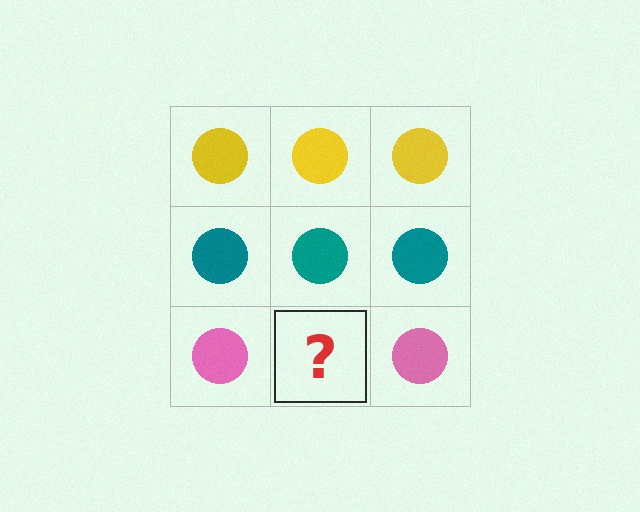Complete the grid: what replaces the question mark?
The question mark should be replaced with a pink circle.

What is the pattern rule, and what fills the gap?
The rule is that each row has a consistent color. The gap should be filled with a pink circle.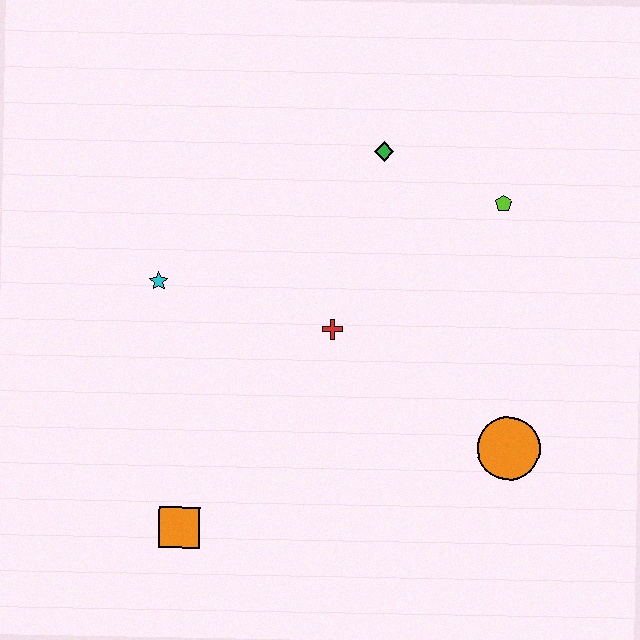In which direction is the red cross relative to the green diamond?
The red cross is below the green diamond.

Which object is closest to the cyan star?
The red cross is closest to the cyan star.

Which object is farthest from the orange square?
The lime pentagon is farthest from the orange square.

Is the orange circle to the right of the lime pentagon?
Yes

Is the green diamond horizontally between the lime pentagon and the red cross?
Yes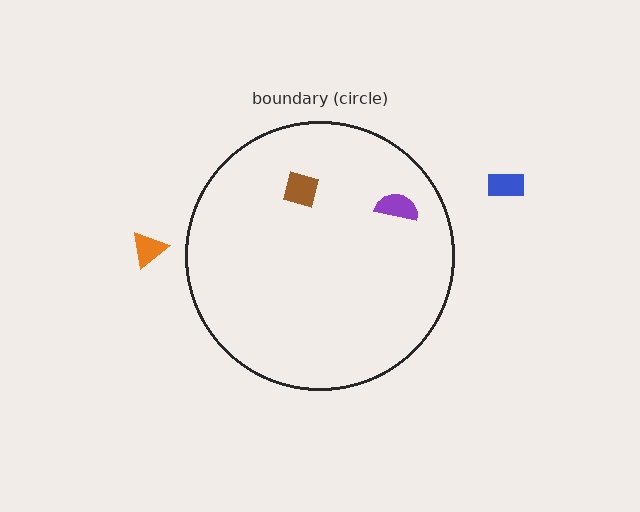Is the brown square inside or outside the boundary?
Inside.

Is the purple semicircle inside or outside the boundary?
Inside.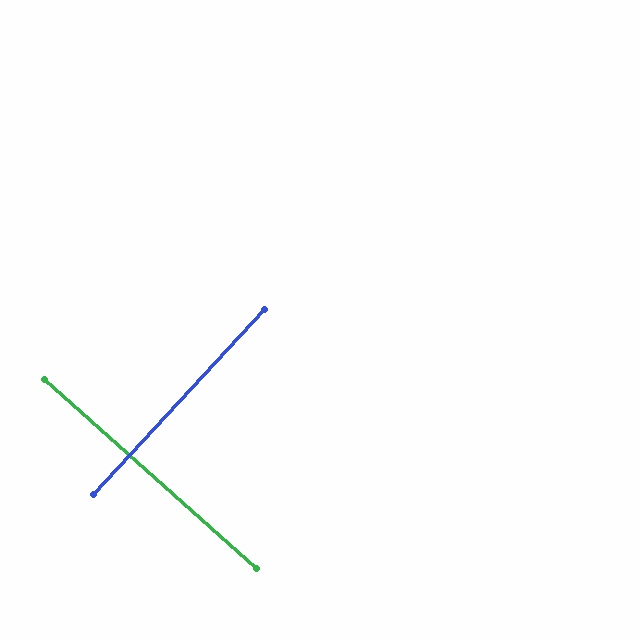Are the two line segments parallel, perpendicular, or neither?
Perpendicular — they meet at approximately 89°.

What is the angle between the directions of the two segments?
Approximately 89 degrees.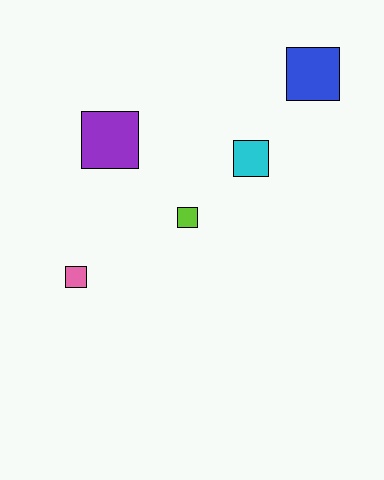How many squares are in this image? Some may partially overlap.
There are 5 squares.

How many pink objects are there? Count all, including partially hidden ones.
There is 1 pink object.